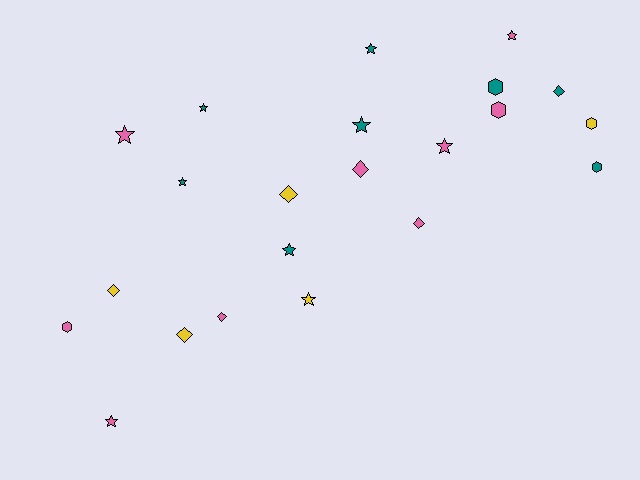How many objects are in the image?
There are 22 objects.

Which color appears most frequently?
Pink, with 9 objects.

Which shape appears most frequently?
Star, with 10 objects.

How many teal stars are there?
There are 5 teal stars.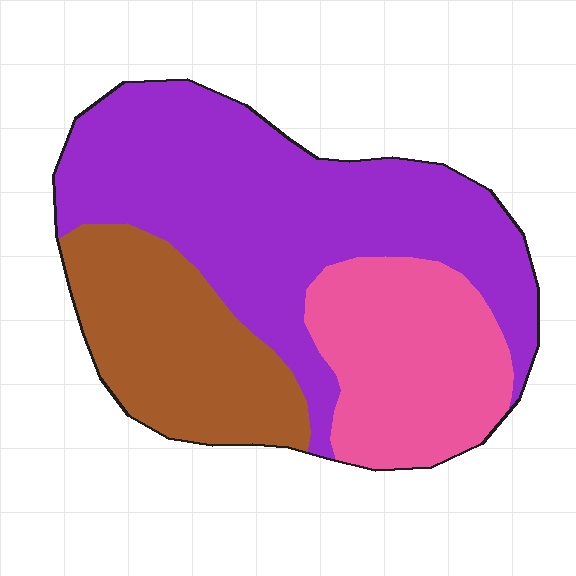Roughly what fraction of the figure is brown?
Brown covers roughly 25% of the figure.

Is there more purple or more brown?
Purple.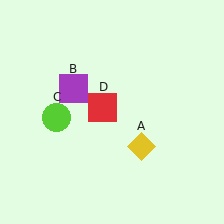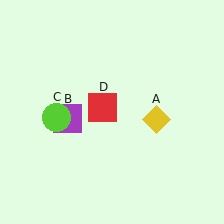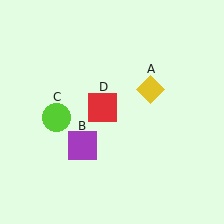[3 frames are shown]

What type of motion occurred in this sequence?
The yellow diamond (object A), purple square (object B) rotated counterclockwise around the center of the scene.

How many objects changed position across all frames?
2 objects changed position: yellow diamond (object A), purple square (object B).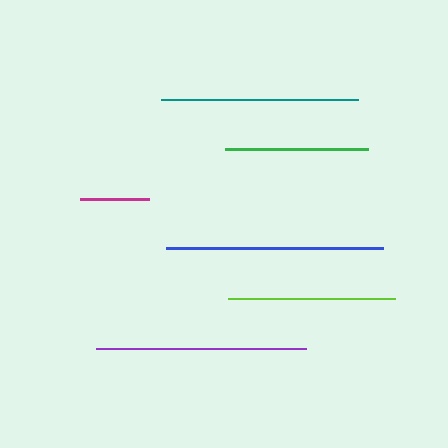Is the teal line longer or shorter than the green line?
The teal line is longer than the green line.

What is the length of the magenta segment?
The magenta segment is approximately 69 pixels long.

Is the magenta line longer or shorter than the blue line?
The blue line is longer than the magenta line.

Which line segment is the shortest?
The magenta line is the shortest at approximately 69 pixels.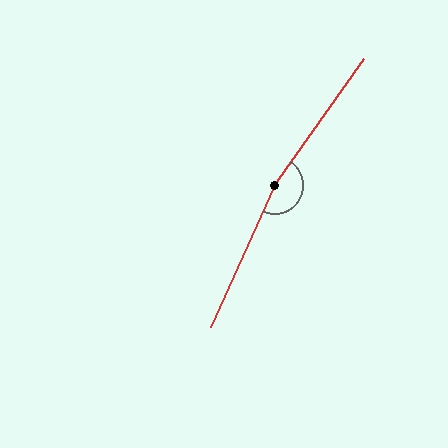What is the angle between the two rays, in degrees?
Approximately 169 degrees.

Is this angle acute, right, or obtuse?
It is obtuse.